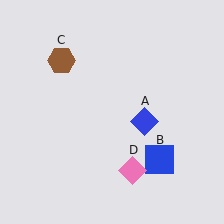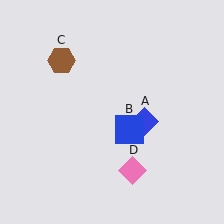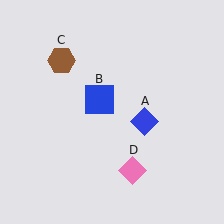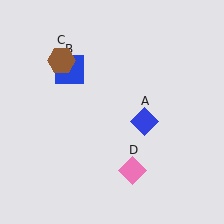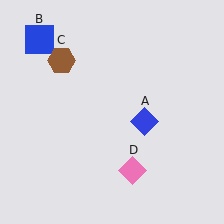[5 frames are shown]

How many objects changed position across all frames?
1 object changed position: blue square (object B).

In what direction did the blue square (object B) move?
The blue square (object B) moved up and to the left.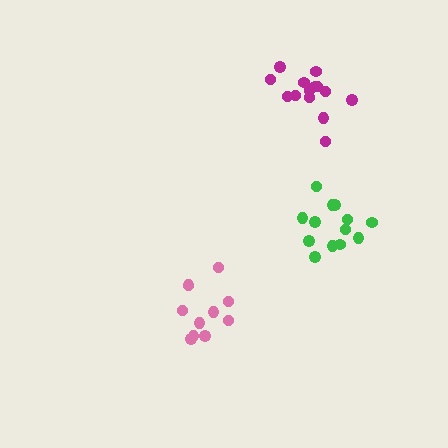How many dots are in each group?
Group 1: 11 dots, Group 2: 13 dots, Group 3: 14 dots (38 total).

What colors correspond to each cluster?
The clusters are colored: pink, green, magenta.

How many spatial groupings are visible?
There are 3 spatial groupings.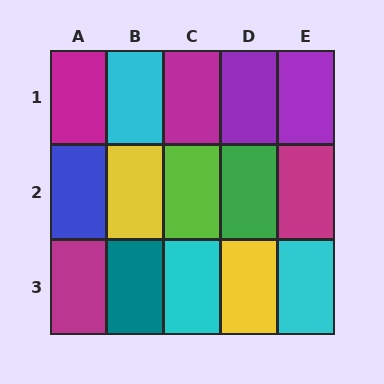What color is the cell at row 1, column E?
Purple.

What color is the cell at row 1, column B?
Cyan.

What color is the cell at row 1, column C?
Magenta.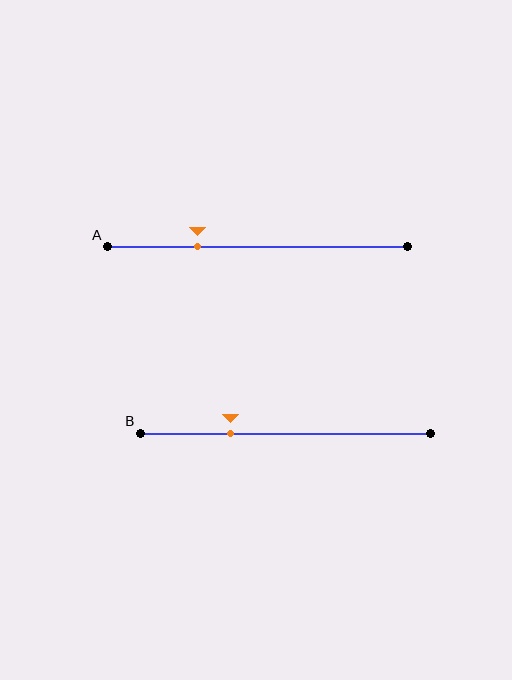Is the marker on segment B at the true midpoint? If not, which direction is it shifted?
No, the marker on segment B is shifted to the left by about 19% of the segment length.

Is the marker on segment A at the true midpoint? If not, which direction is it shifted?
No, the marker on segment A is shifted to the left by about 20% of the segment length.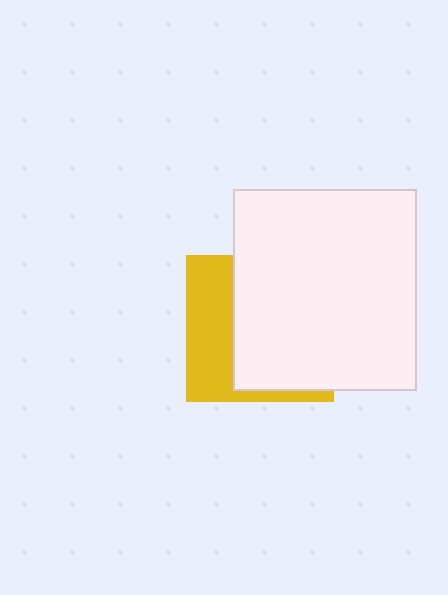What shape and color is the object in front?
The object in front is a white rectangle.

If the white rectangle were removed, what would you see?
You would see the complete yellow square.